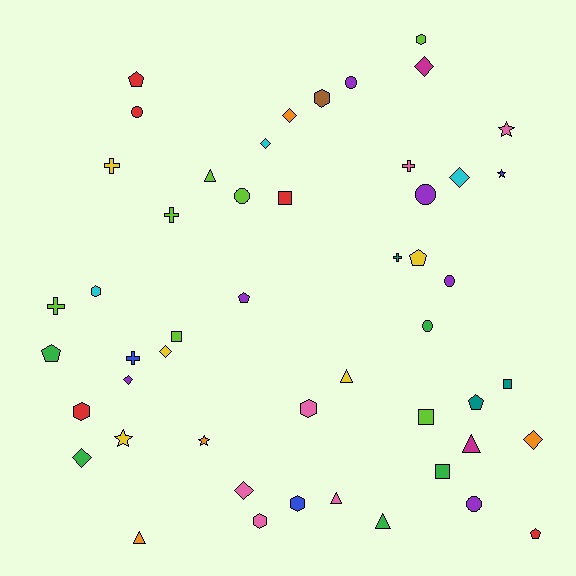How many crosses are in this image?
There are 6 crosses.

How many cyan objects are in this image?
There are 3 cyan objects.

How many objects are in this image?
There are 50 objects.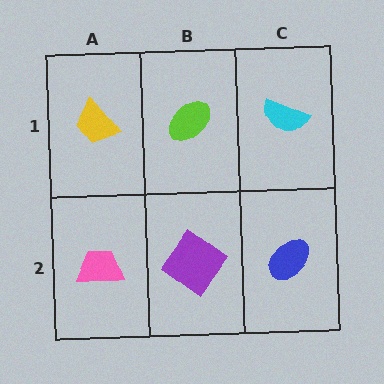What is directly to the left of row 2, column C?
A purple diamond.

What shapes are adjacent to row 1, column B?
A purple diamond (row 2, column B), a yellow trapezoid (row 1, column A), a cyan semicircle (row 1, column C).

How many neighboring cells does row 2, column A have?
2.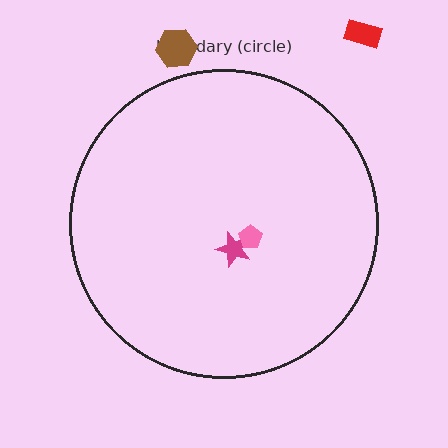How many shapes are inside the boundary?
2 inside, 2 outside.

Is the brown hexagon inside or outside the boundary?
Outside.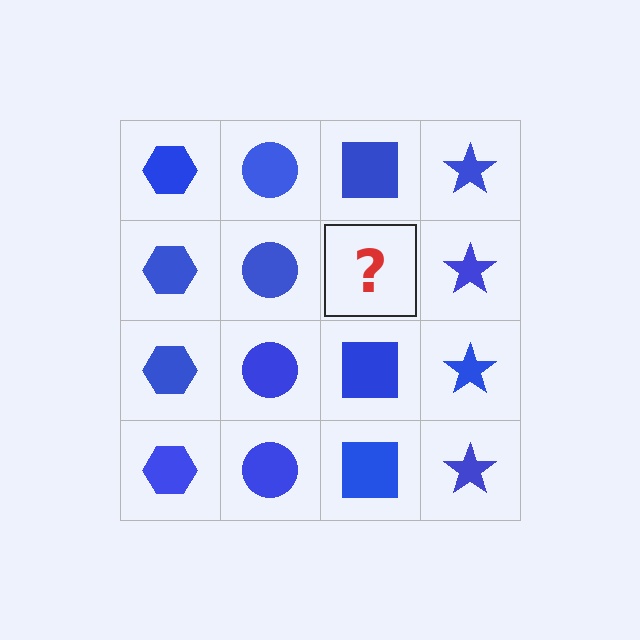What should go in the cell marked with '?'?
The missing cell should contain a blue square.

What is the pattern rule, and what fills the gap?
The rule is that each column has a consistent shape. The gap should be filled with a blue square.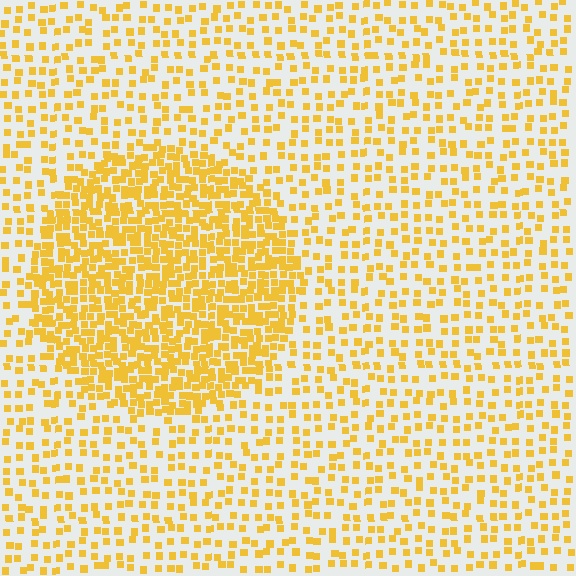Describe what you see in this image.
The image contains small yellow elements arranged at two different densities. A circle-shaped region is visible where the elements are more densely packed than the surrounding area.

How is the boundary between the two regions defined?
The boundary is defined by a change in element density (approximately 2.4x ratio). All elements are the same color, size, and shape.